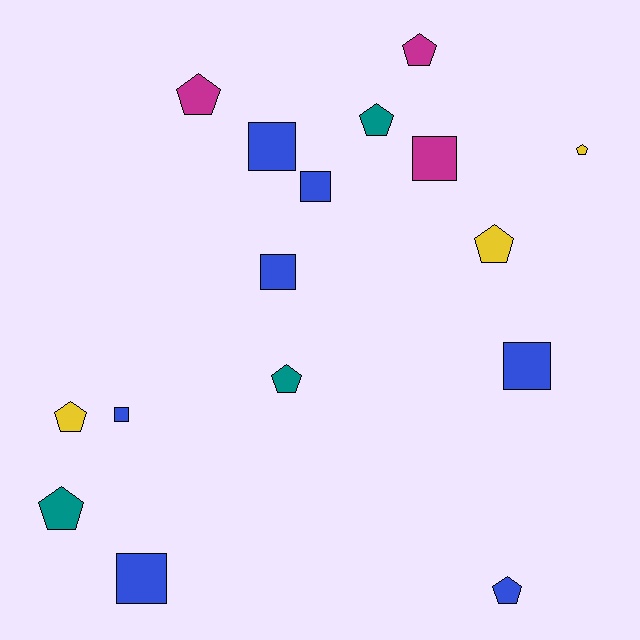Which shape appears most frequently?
Pentagon, with 9 objects.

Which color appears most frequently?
Blue, with 7 objects.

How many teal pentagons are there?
There are 3 teal pentagons.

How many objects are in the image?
There are 16 objects.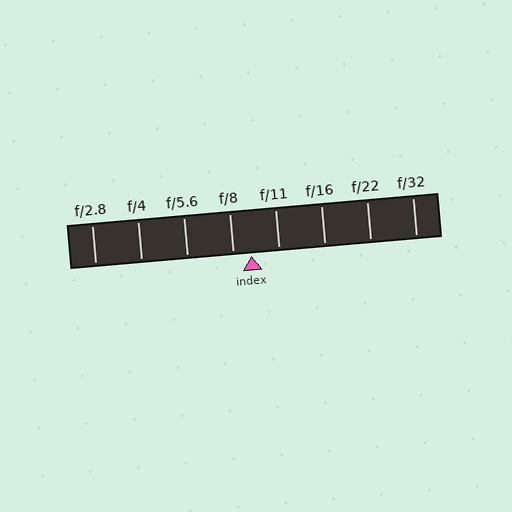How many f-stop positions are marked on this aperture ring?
There are 8 f-stop positions marked.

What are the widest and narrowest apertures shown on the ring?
The widest aperture shown is f/2.8 and the narrowest is f/32.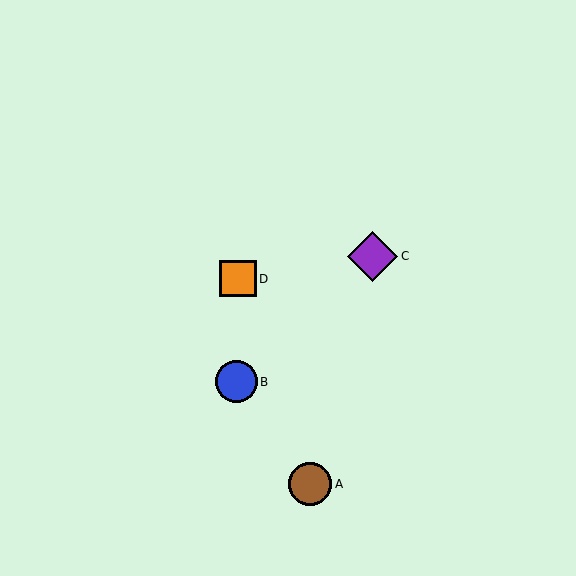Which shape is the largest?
The purple diamond (labeled C) is the largest.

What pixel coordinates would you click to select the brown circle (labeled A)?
Click at (310, 484) to select the brown circle A.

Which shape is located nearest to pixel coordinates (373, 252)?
The purple diamond (labeled C) at (373, 256) is nearest to that location.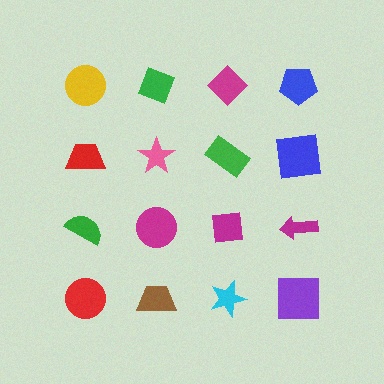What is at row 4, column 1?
A red circle.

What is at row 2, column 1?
A red trapezoid.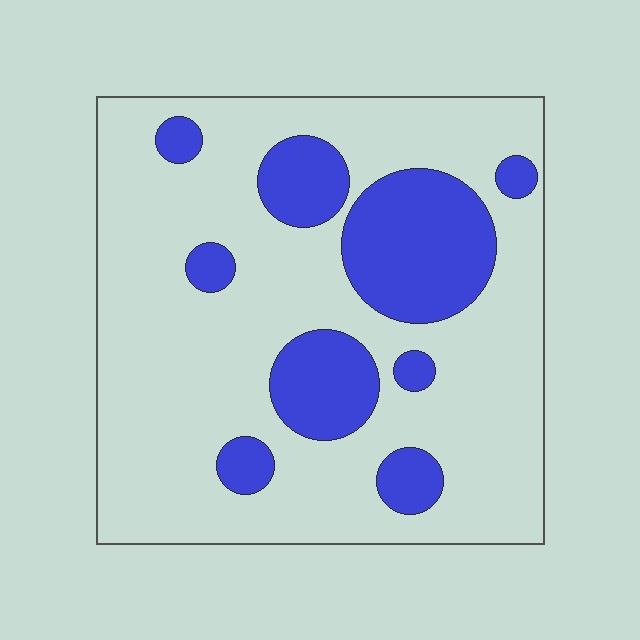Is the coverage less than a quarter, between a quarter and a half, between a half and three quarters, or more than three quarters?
Less than a quarter.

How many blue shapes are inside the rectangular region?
9.